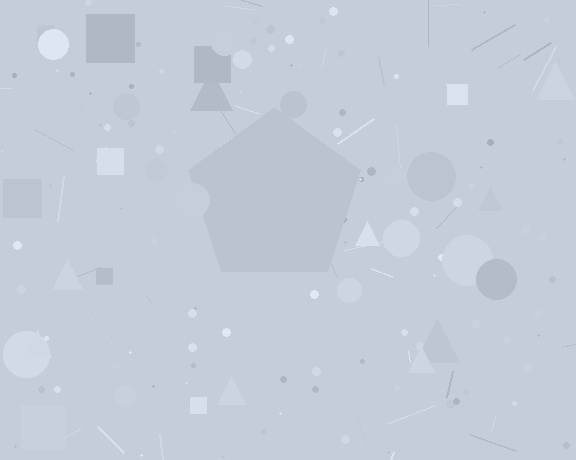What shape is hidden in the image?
A pentagon is hidden in the image.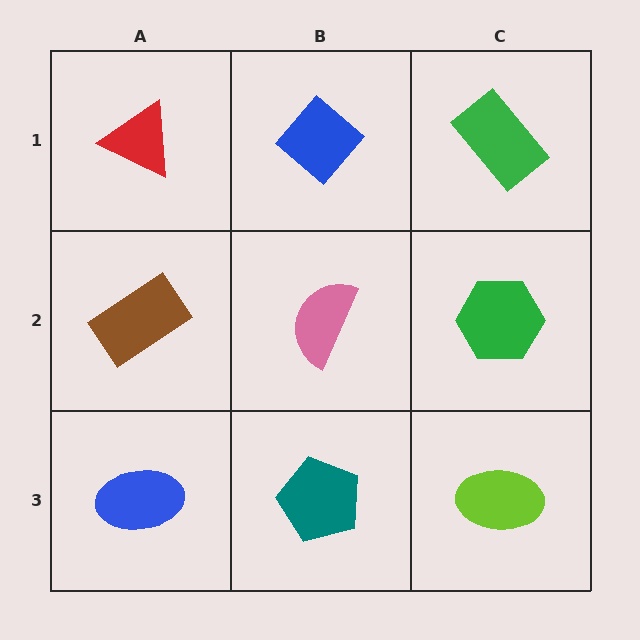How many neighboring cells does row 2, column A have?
3.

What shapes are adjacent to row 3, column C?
A green hexagon (row 2, column C), a teal pentagon (row 3, column B).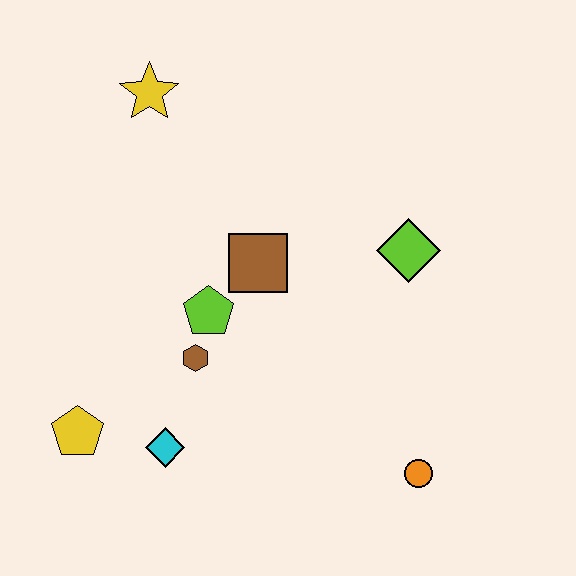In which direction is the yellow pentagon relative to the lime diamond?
The yellow pentagon is to the left of the lime diamond.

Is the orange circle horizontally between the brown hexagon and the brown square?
No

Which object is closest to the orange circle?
The lime diamond is closest to the orange circle.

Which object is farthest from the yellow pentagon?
The lime diamond is farthest from the yellow pentagon.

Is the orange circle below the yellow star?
Yes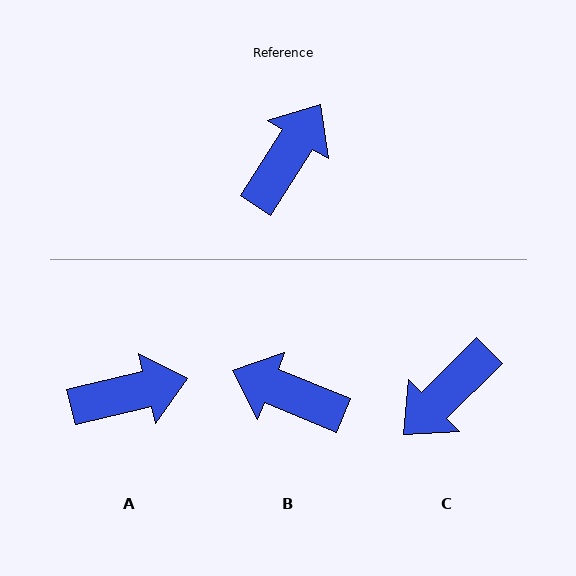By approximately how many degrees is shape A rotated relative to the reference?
Approximately 44 degrees clockwise.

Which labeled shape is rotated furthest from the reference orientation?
C, about 167 degrees away.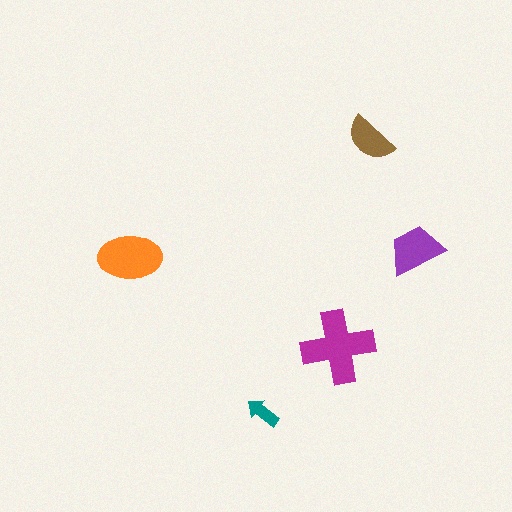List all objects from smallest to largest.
The teal arrow, the brown semicircle, the purple trapezoid, the orange ellipse, the magenta cross.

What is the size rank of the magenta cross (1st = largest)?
1st.